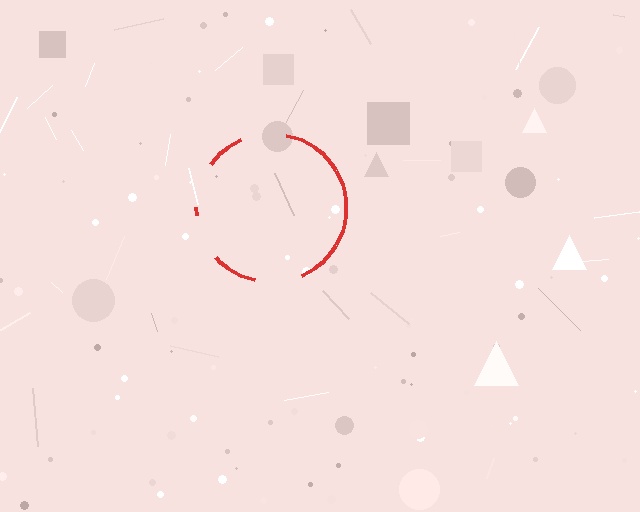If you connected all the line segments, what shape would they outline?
They would outline a circle.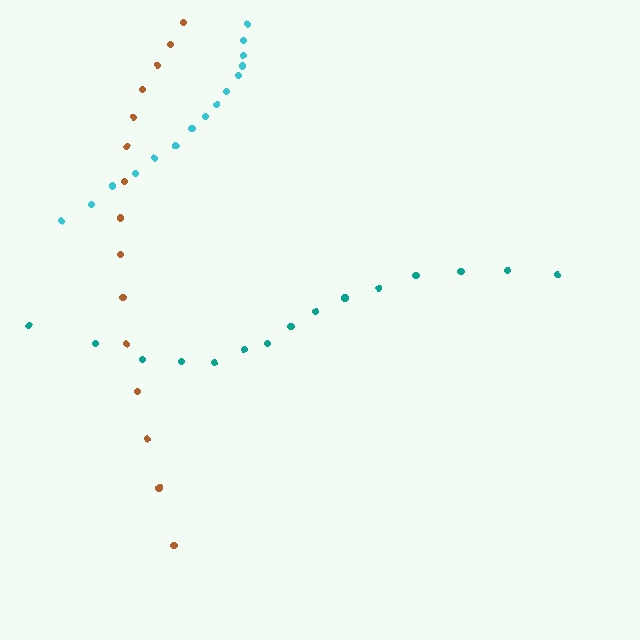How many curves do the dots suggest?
There are 3 distinct paths.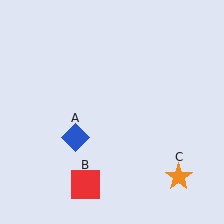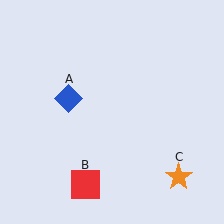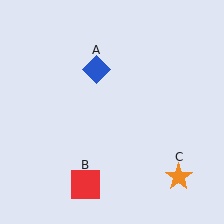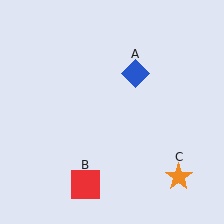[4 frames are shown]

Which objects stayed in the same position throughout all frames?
Red square (object B) and orange star (object C) remained stationary.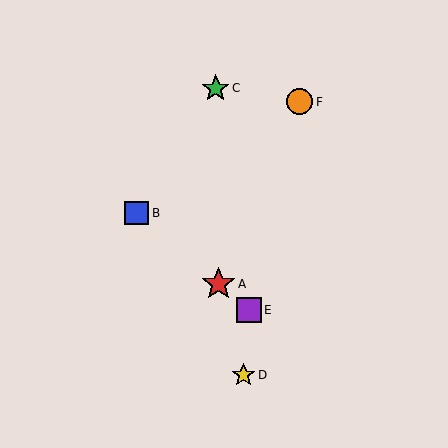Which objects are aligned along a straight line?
Objects A, B, E are aligned along a straight line.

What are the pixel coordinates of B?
Object B is at (137, 213).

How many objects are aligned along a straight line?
3 objects (A, B, E) are aligned along a straight line.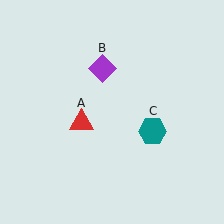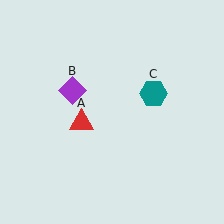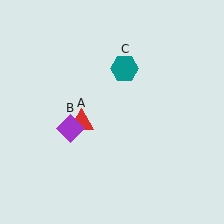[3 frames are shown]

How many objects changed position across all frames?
2 objects changed position: purple diamond (object B), teal hexagon (object C).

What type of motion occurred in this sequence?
The purple diamond (object B), teal hexagon (object C) rotated counterclockwise around the center of the scene.